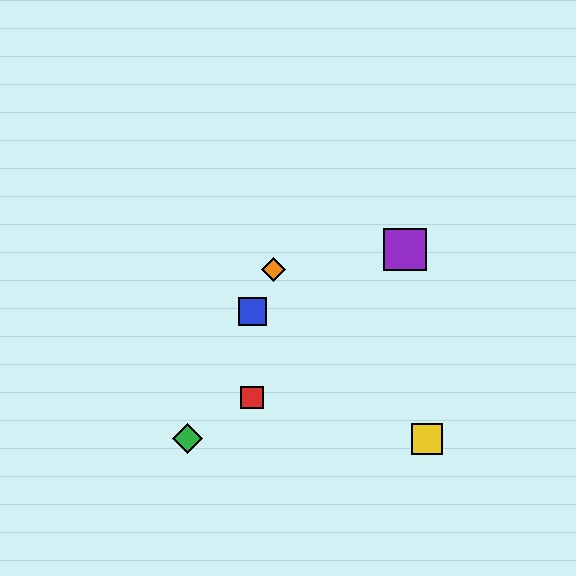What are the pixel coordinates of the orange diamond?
The orange diamond is at (274, 270).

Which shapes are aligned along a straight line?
The blue square, the green diamond, the orange diamond are aligned along a straight line.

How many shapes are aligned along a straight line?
3 shapes (the blue square, the green diamond, the orange diamond) are aligned along a straight line.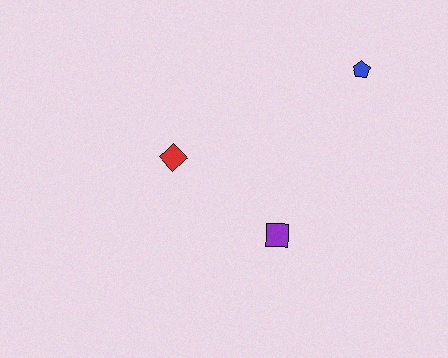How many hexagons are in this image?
There are no hexagons.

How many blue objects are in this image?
There is 1 blue object.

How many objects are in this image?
There are 3 objects.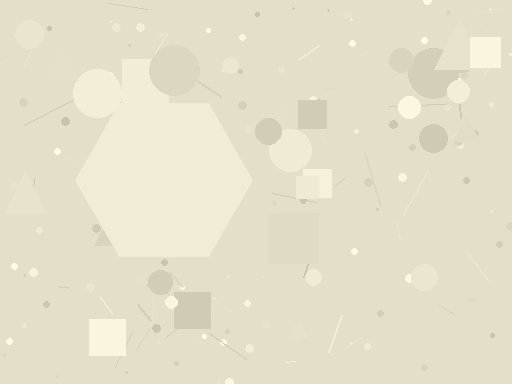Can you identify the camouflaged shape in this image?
The camouflaged shape is a hexagon.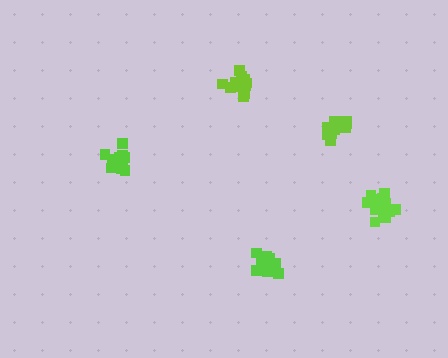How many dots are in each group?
Group 1: 12 dots, Group 2: 16 dots, Group 3: 14 dots, Group 4: 11 dots, Group 5: 12 dots (65 total).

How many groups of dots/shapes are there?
There are 5 groups.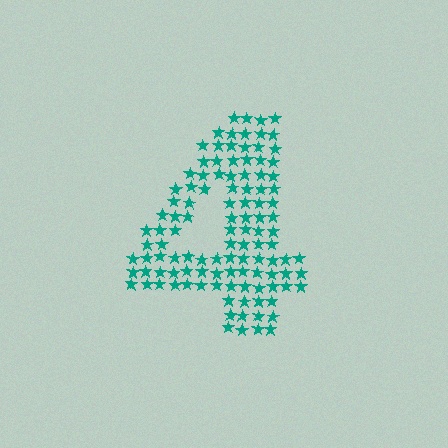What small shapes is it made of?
It is made of small stars.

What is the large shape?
The large shape is the digit 4.